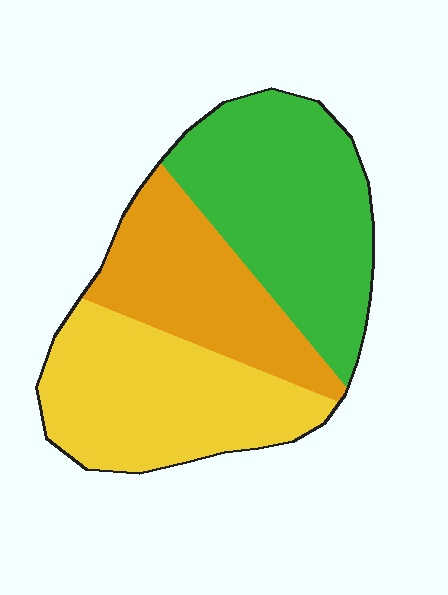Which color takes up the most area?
Green, at roughly 40%.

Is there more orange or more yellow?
Yellow.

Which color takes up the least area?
Orange, at roughly 25%.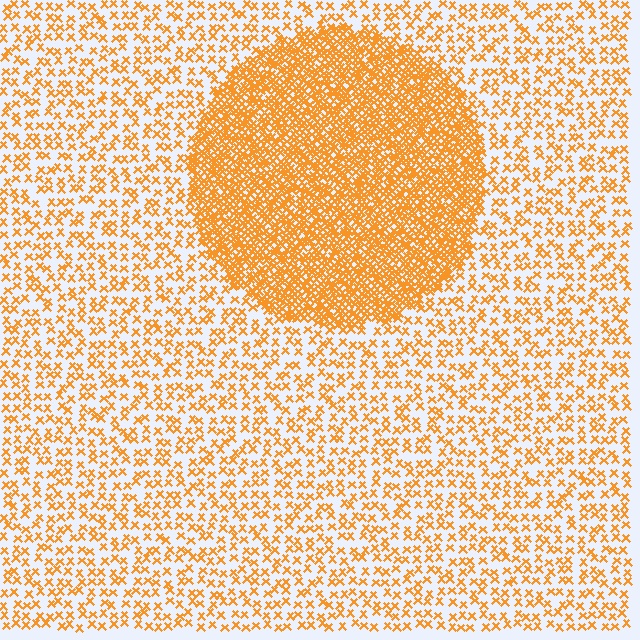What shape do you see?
I see a circle.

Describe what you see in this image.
The image contains small orange elements arranged at two different densities. A circle-shaped region is visible where the elements are more densely packed than the surrounding area.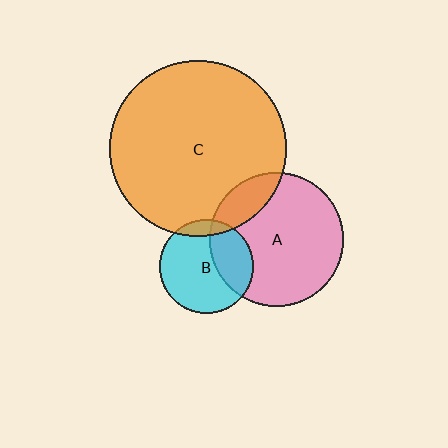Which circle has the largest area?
Circle C (orange).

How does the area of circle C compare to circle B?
Approximately 3.5 times.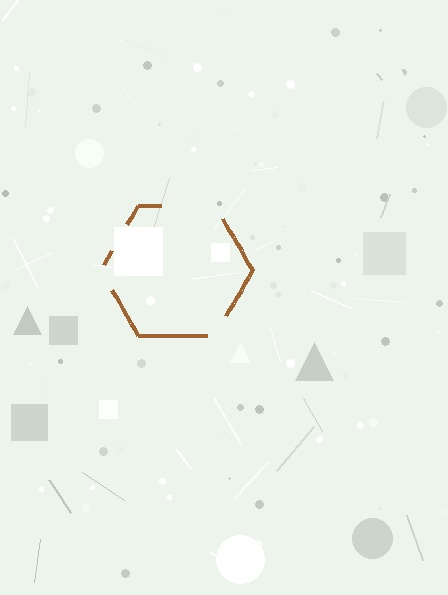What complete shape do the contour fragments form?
The contour fragments form a hexagon.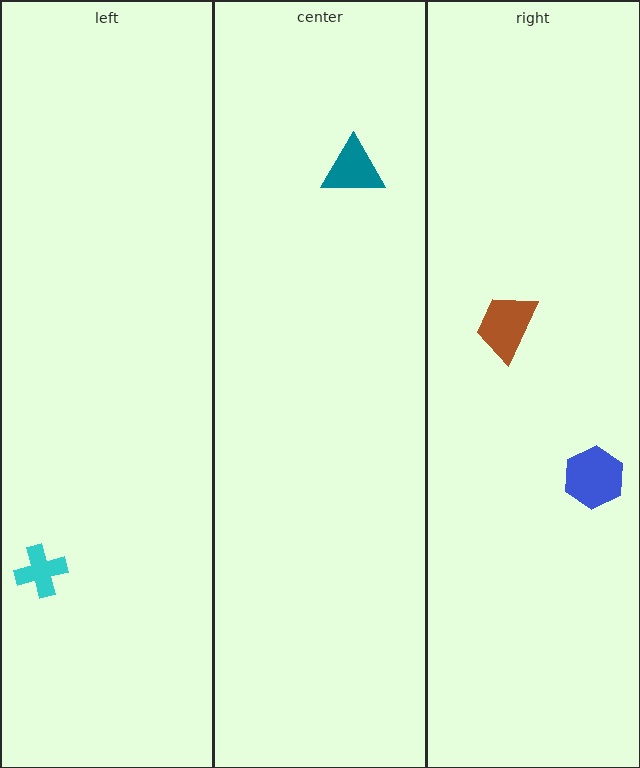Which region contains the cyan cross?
The left region.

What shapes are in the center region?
The teal triangle.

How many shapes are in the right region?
2.